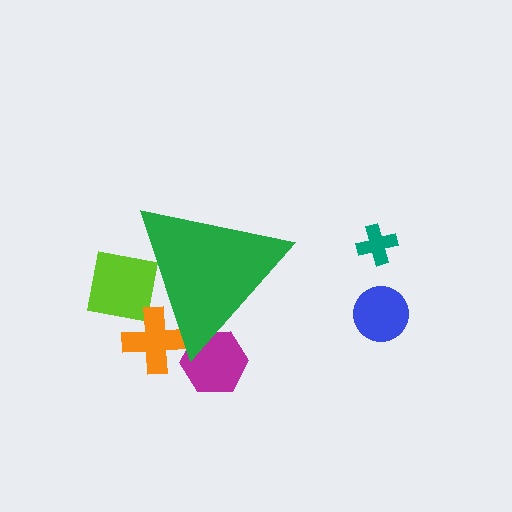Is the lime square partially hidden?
Yes, the lime square is partially hidden behind the green triangle.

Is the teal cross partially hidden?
No, the teal cross is fully visible.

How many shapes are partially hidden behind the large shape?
3 shapes are partially hidden.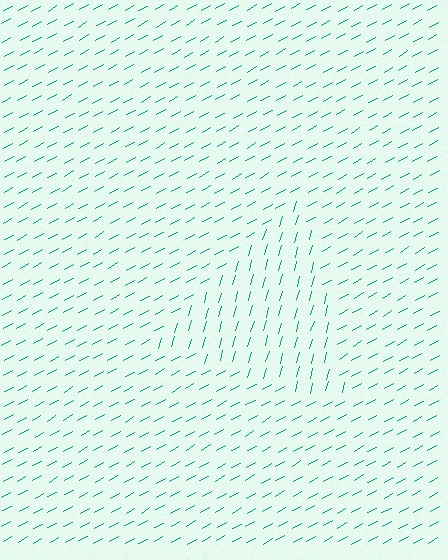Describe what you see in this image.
The image is filled with small teal line segments. A triangle region in the image has lines oriented differently from the surrounding lines, creating a visible texture boundary.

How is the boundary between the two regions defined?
The boundary is defined purely by a change in line orientation (approximately 45 degrees difference). All lines are the same color and thickness.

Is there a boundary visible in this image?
Yes, there is a texture boundary formed by a change in line orientation.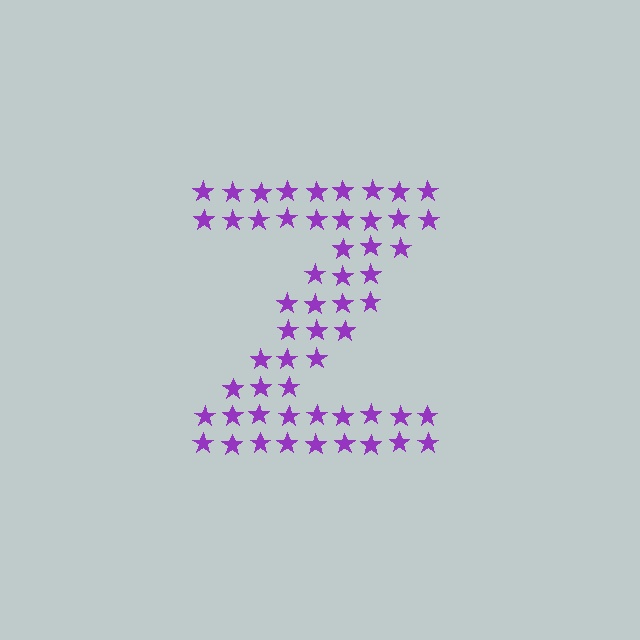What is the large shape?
The large shape is the letter Z.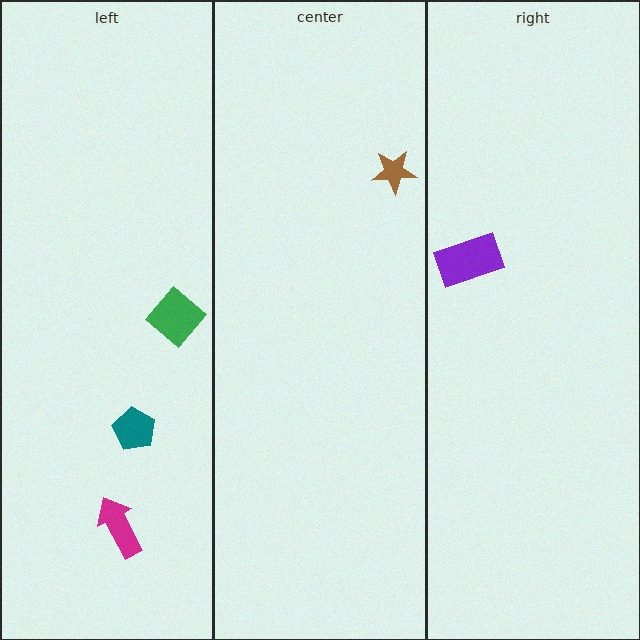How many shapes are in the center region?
1.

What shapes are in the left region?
The magenta arrow, the green diamond, the teal pentagon.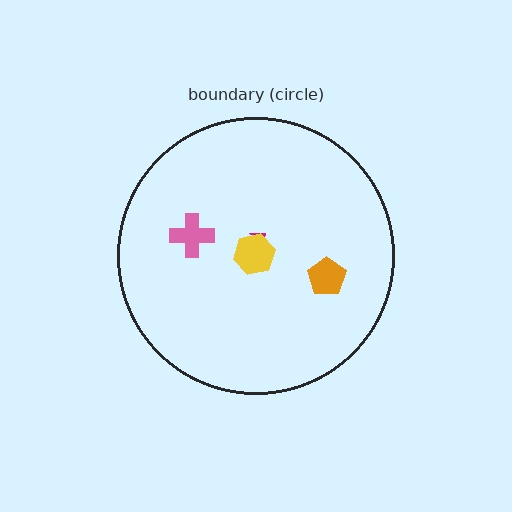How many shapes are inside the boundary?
4 inside, 0 outside.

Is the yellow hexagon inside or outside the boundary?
Inside.